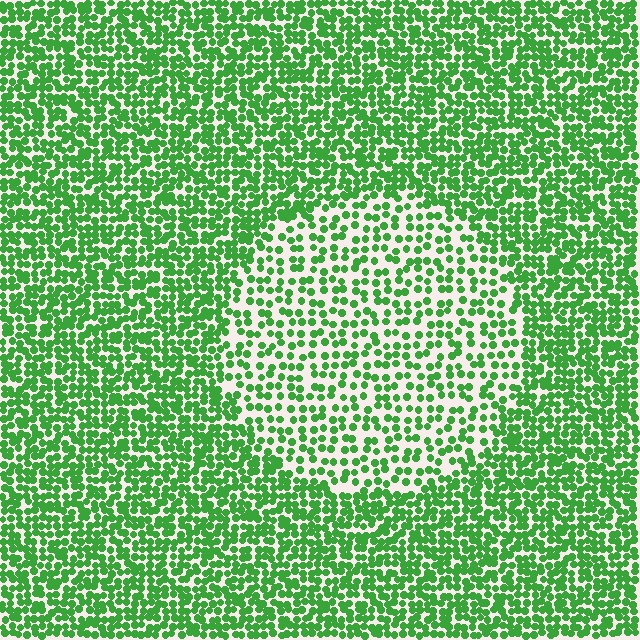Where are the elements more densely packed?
The elements are more densely packed outside the circle boundary.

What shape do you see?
I see a circle.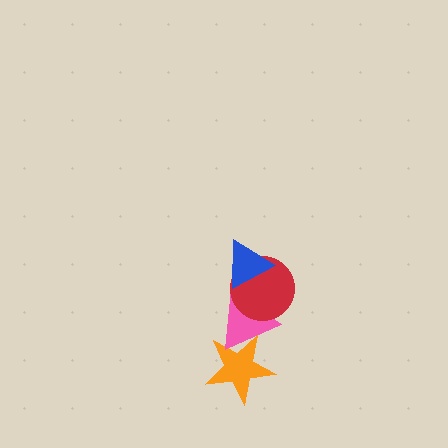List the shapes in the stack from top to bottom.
From top to bottom: the blue triangle, the red circle, the pink triangle, the orange star.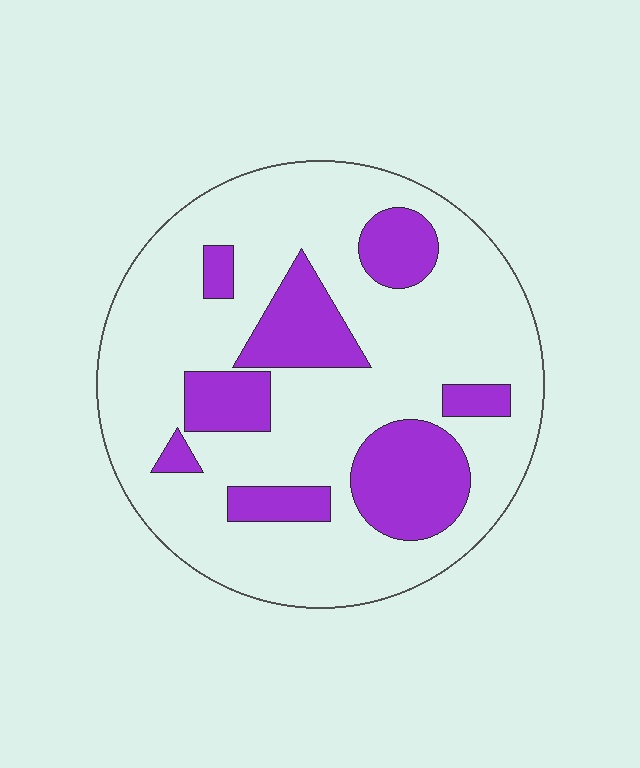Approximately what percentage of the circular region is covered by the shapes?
Approximately 25%.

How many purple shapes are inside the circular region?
8.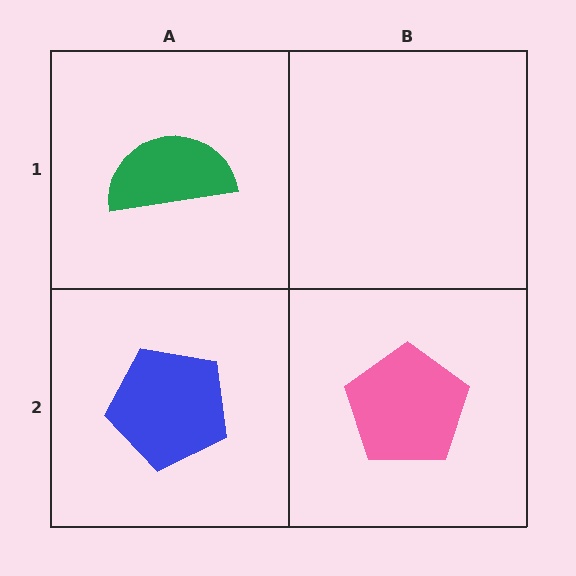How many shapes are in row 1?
1 shape.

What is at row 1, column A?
A green semicircle.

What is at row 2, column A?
A blue pentagon.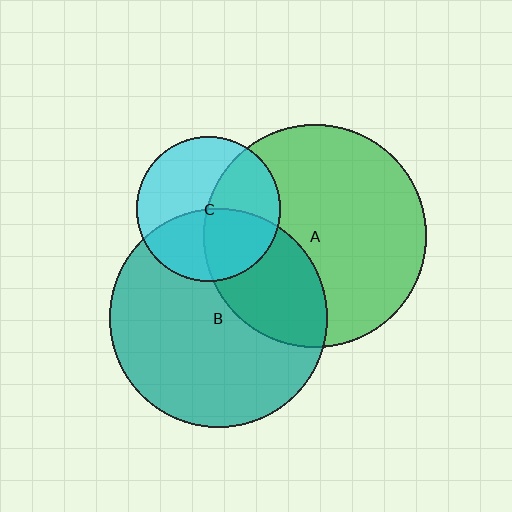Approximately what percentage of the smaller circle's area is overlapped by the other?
Approximately 30%.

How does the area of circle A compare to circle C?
Approximately 2.4 times.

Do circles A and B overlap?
Yes.